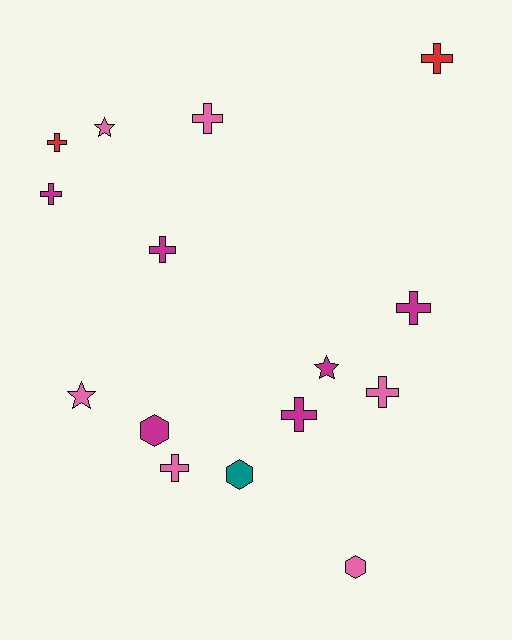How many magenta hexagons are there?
There is 1 magenta hexagon.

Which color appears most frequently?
Magenta, with 6 objects.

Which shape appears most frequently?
Cross, with 9 objects.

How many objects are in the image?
There are 15 objects.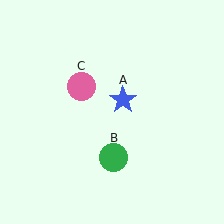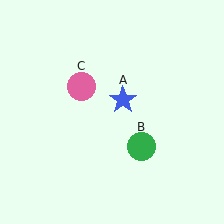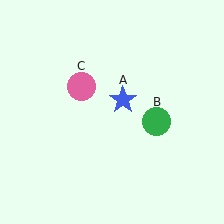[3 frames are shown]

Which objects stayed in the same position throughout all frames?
Blue star (object A) and pink circle (object C) remained stationary.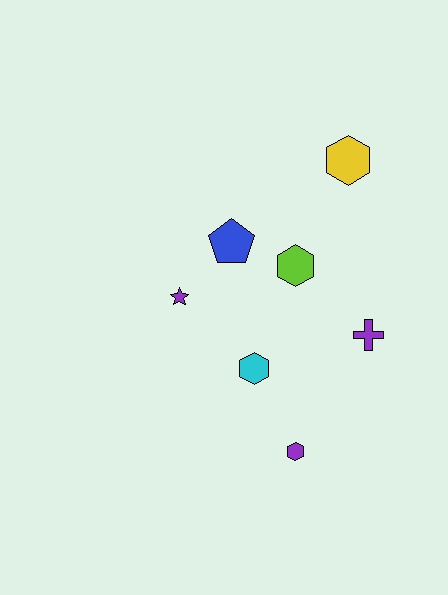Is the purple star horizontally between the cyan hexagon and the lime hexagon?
No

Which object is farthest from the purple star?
The yellow hexagon is farthest from the purple star.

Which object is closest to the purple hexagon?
The cyan hexagon is closest to the purple hexagon.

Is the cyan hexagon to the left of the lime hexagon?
Yes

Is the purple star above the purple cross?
Yes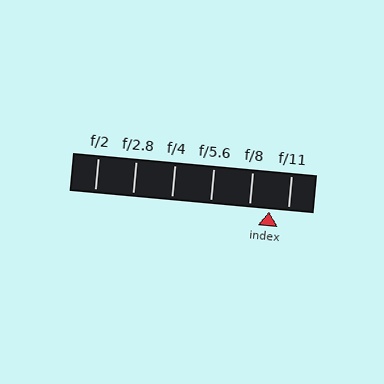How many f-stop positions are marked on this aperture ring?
There are 6 f-stop positions marked.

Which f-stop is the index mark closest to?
The index mark is closest to f/11.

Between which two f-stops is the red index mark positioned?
The index mark is between f/8 and f/11.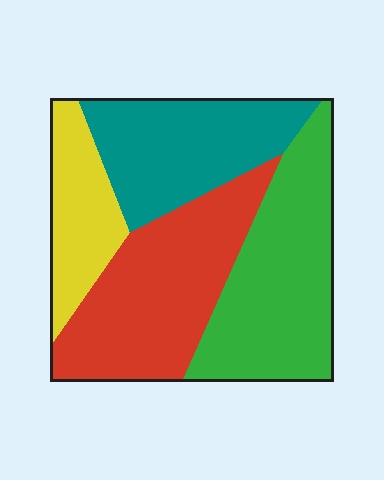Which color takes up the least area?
Yellow, at roughly 15%.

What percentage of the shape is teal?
Teal takes up about one quarter (1/4) of the shape.